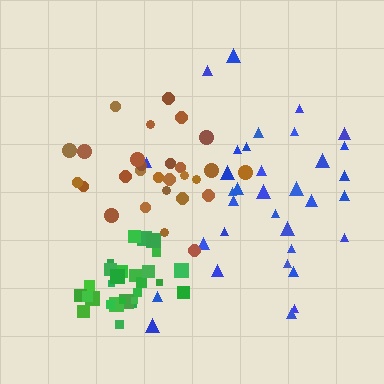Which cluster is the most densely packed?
Green.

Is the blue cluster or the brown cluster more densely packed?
Brown.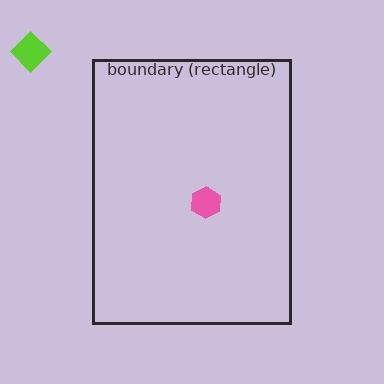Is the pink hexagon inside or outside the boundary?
Inside.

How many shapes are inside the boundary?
1 inside, 1 outside.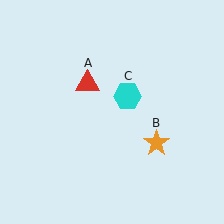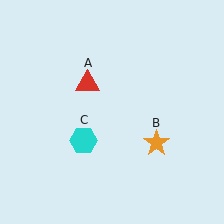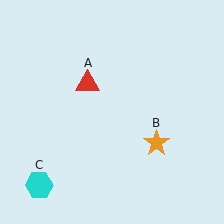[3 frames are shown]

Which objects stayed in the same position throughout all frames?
Red triangle (object A) and orange star (object B) remained stationary.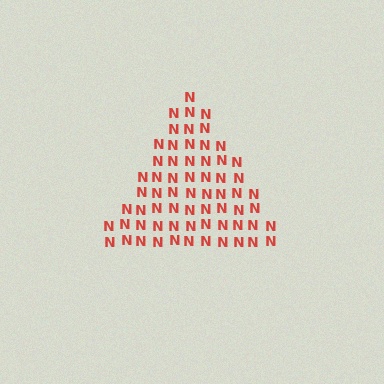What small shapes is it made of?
It is made of small letter N's.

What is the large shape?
The large shape is a triangle.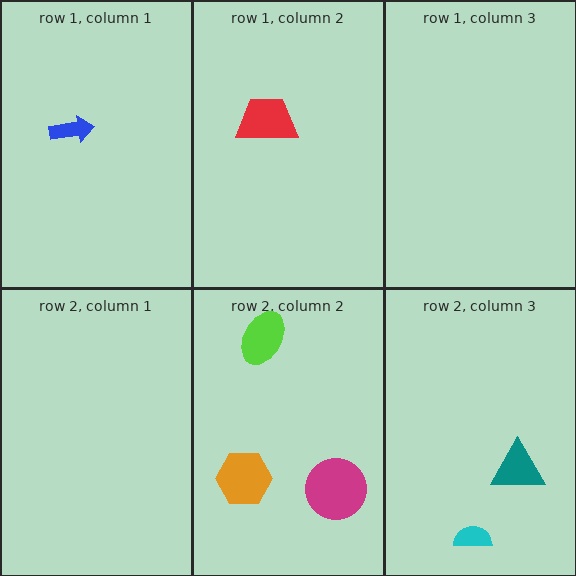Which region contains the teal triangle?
The row 2, column 3 region.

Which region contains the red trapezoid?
The row 1, column 2 region.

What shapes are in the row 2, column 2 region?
The magenta circle, the orange hexagon, the lime ellipse.